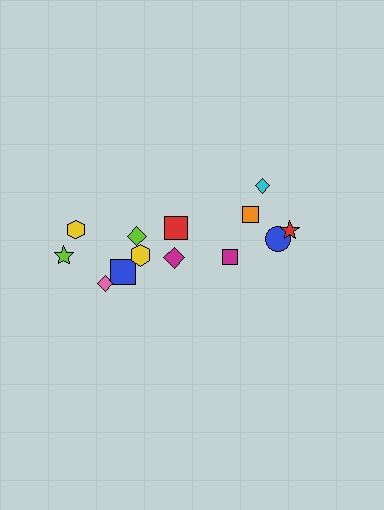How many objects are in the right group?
There are 6 objects.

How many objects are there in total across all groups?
There are 14 objects.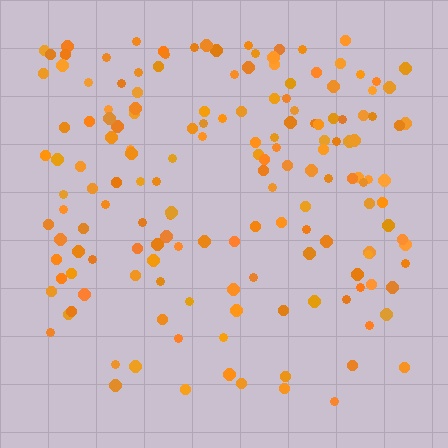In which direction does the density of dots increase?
From bottom to top, with the top side densest.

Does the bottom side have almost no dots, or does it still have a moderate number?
Still a moderate number, just noticeably fewer than the top.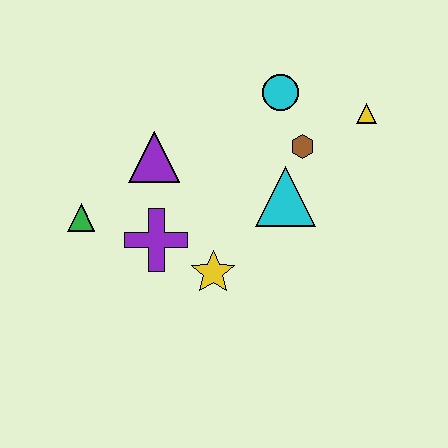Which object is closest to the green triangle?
The purple cross is closest to the green triangle.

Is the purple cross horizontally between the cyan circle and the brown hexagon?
No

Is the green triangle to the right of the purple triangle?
No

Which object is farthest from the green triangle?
The yellow triangle is farthest from the green triangle.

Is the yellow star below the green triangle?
Yes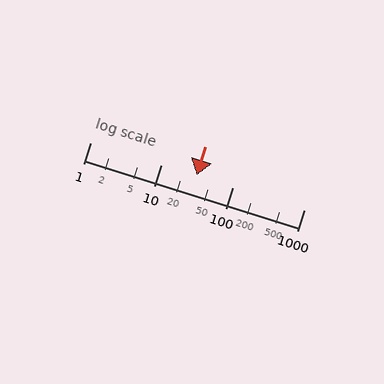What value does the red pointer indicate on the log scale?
The pointer indicates approximately 31.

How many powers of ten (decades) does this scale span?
The scale spans 3 decades, from 1 to 1000.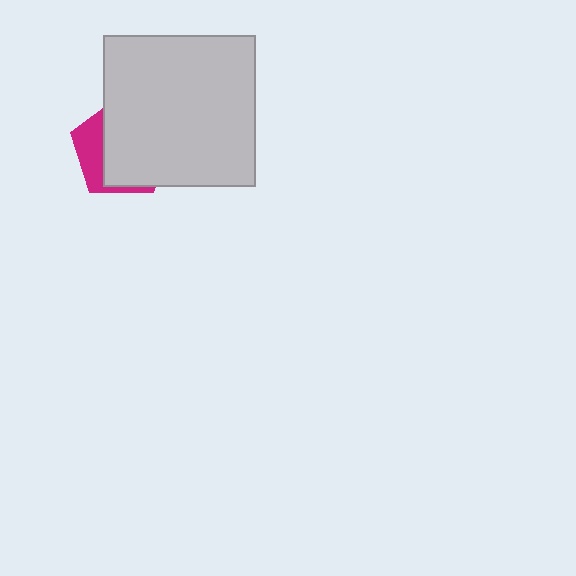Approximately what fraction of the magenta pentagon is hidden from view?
Roughly 69% of the magenta pentagon is hidden behind the light gray square.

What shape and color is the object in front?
The object in front is a light gray square.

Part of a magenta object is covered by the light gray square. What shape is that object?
It is a pentagon.